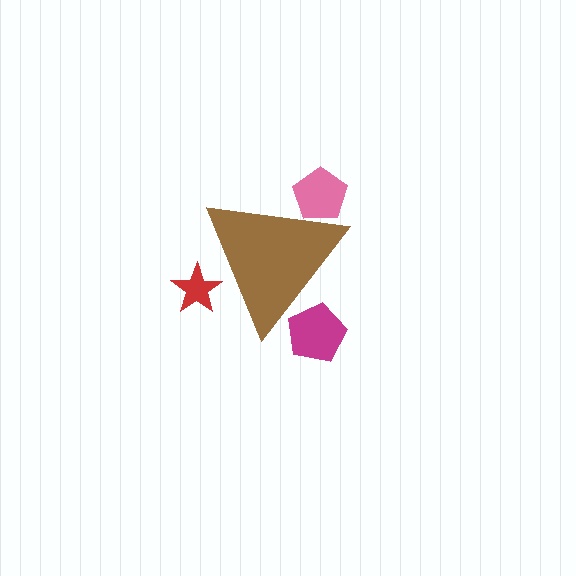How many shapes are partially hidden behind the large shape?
3 shapes are partially hidden.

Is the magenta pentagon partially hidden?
Yes, the magenta pentagon is partially hidden behind the brown triangle.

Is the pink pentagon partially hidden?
Yes, the pink pentagon is partially hidden behind the brown triangle.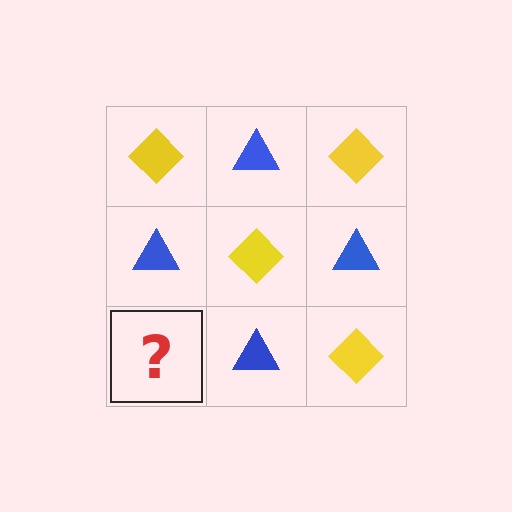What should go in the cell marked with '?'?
The missing cell should contain a yellow diamond.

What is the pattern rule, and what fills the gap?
The rule is that it alternates yellow diamond and blue triangle in a checkerboard pattern. The gap should be filled with a yellow diamond.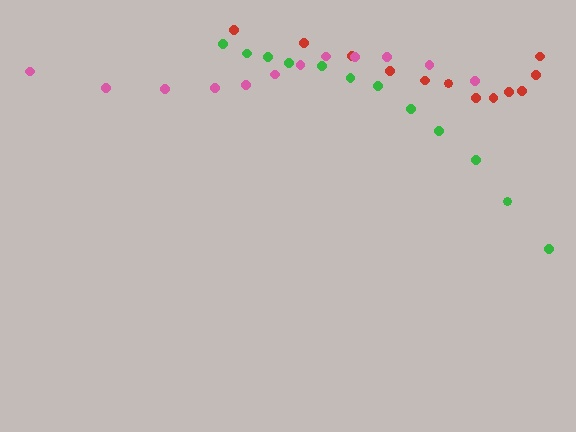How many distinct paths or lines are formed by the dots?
There are 3 distinct paths.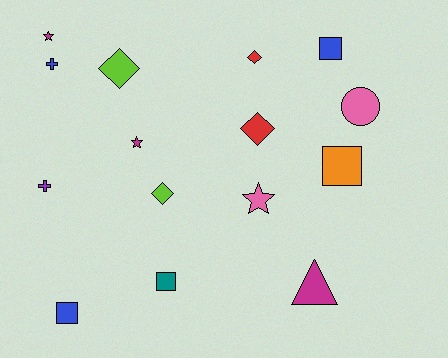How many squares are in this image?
There are 4 squares.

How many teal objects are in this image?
There is 1 teal object.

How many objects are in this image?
There are 15 objects.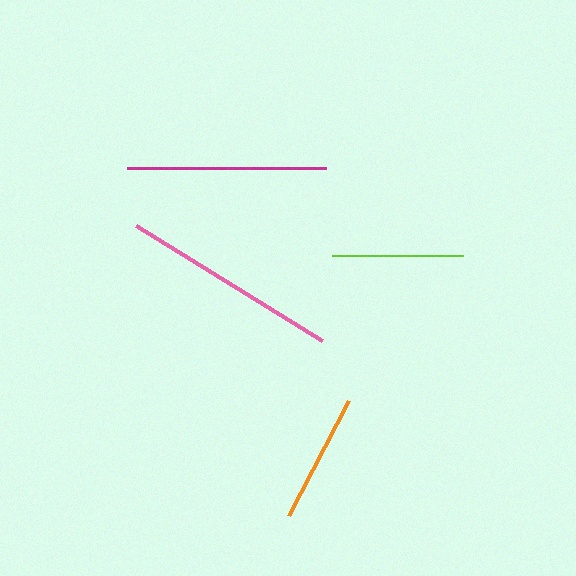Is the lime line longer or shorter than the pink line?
The pink line is longer than the lime line.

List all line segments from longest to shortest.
From longest to shortest: pink, magenta, lime, orange.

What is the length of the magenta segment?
The magenta segment is approximately 199 pixels long.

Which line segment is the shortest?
The orange line is the shortest at approximately 130 pixels.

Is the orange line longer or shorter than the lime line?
The lime line is longer than the orange line.